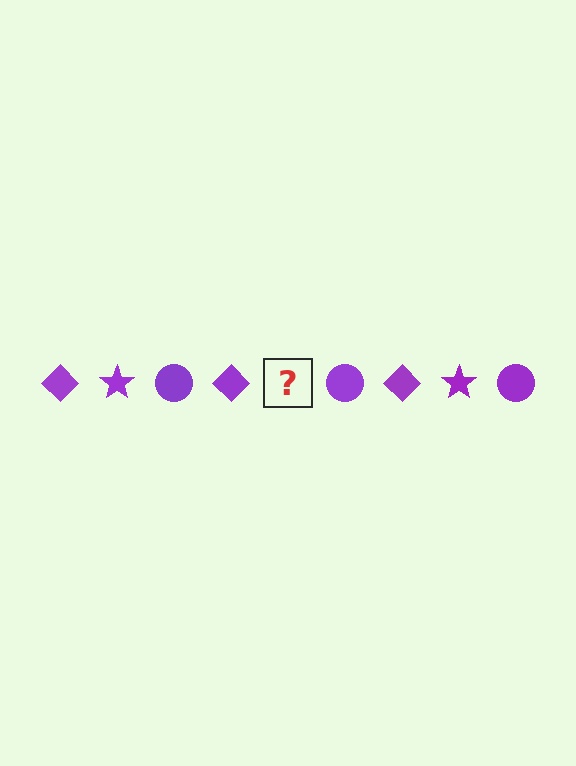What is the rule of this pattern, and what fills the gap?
The rule is that the pattern cycles through diamond, star, circle shapes in purple. The gap should be filled with a purple star.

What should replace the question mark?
The question mark should be replaced with a purple star.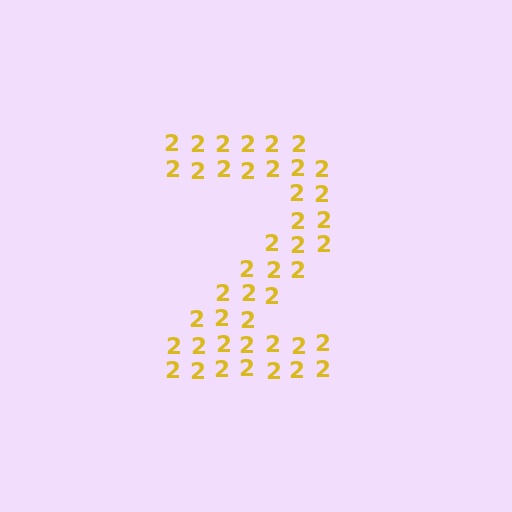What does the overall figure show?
The overall figure shows the digit 2.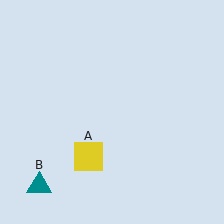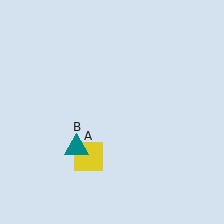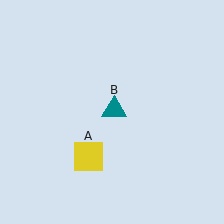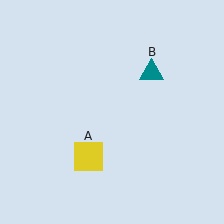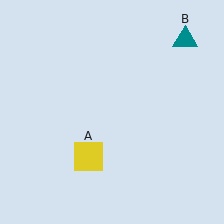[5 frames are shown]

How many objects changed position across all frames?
1 object changed position: teal triangle (object B).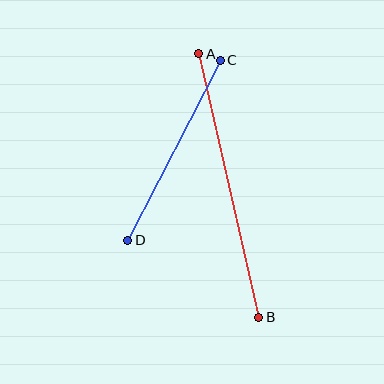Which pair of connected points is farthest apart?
Points A and B are farthest apart.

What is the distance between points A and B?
The distance is approximately 270 pixels.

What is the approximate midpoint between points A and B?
The midpoint is at approximately (229, 186) pixels.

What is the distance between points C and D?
The distance is approximately 202 pixels.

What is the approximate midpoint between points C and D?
The midpoint is at approximately (174, 150) pixels.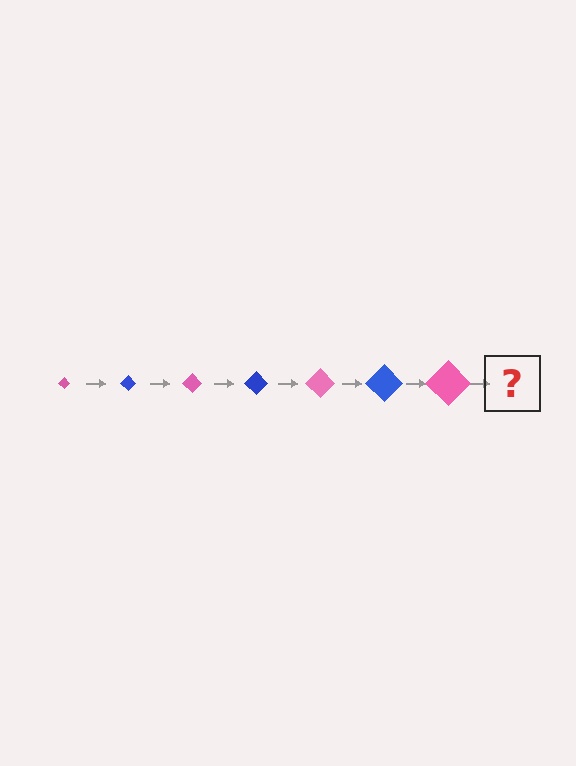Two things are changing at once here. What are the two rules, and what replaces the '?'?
The two rules are that the diamond grows larger each step and the color cycles through pink and blue. The '?' should be a blue diamond, larger than the previous one.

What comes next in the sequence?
The next element should be a blue diamond, larger than the previous one.